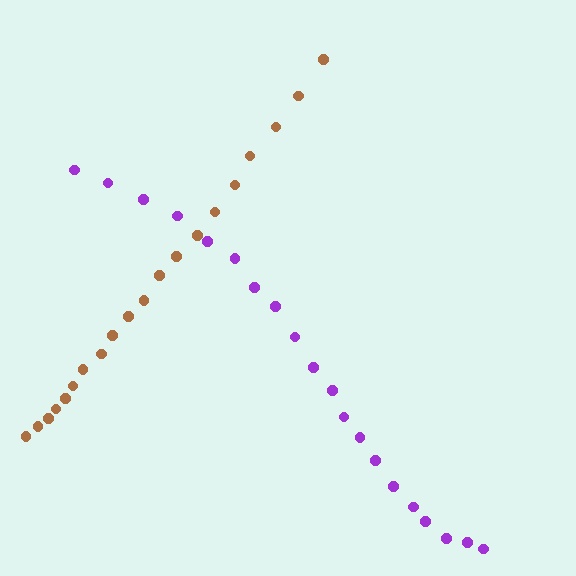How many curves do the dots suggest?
There are 2 distinct paths.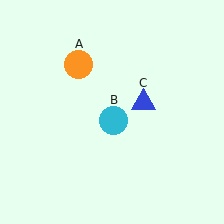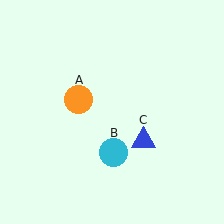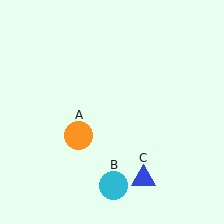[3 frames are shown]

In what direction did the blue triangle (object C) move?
The blue triangle (object C) moved down.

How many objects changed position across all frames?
3 objects changed position: orange circle (object A), cyan circle (object B), blue triangle (object C).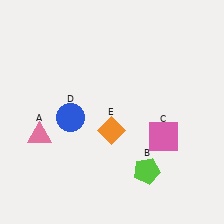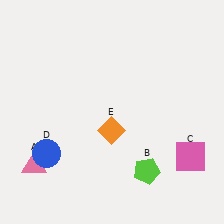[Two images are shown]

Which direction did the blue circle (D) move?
The blue circle (D) moved down.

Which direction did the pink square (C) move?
The pink square (C) moved right.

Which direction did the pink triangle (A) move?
The pink triangle (A) moved down.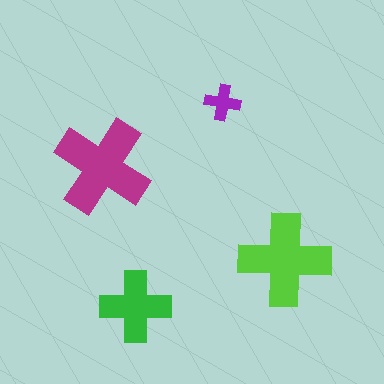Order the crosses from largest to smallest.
the magenta one, the lime one, the green one, the purple one.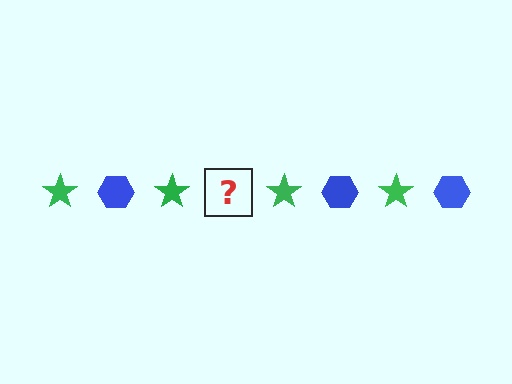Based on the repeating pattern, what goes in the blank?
The blank should be a blue hexagon.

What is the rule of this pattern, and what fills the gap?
The rule is that the pattern alternates between green star and blue hexagon. The gap should be filled with a blue hexagon.